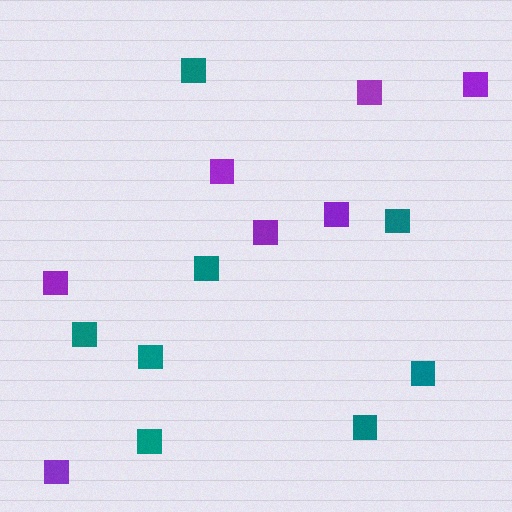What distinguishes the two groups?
There are 2 groups: one group of teal squares (8) and one group of purple squares (7).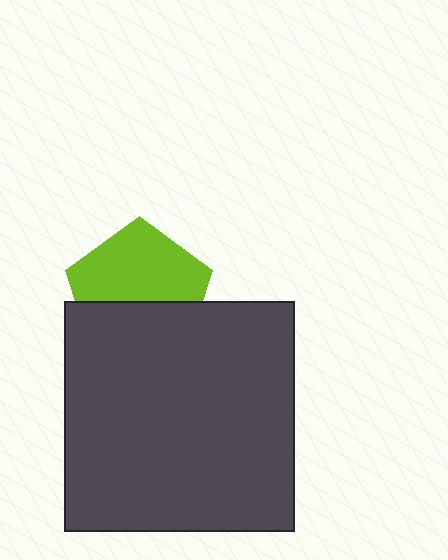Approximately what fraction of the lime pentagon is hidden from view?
Roughly 43% of the lime pentagon is hidden behind the dark gray square.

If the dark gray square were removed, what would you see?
You would see the complete lime pentagon.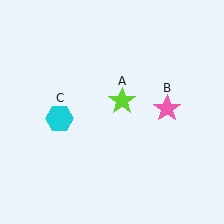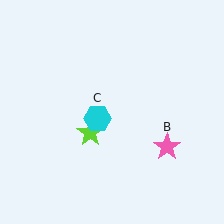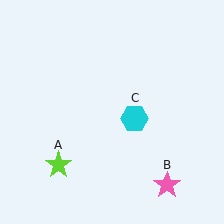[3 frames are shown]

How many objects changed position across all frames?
3 objects changed position: lime star (object A), pink star (object B), cyan hexagon (object C).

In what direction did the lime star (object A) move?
The lime star (object A) moved down and to the left.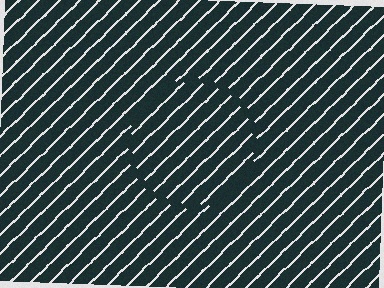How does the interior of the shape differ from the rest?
The interior of the shape contains the same grating, shifted by half a period — the contour is defined by the phase discontinuity where line-ends from the inner and outer gratings abut.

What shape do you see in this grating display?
An illusory circle. The interior of the shape contains the same grating, shifted by half a period — the contour is defined by the phase discontinuity where line-ends from the inner and outer gratings abut.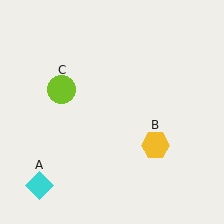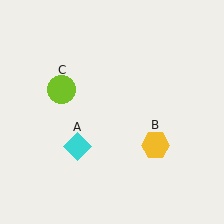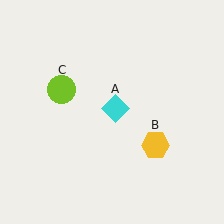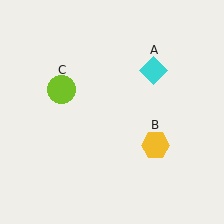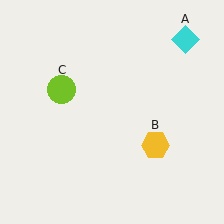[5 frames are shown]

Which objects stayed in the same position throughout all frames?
Yellow hexagon (object B) and lime circle (object C) remained stationary.